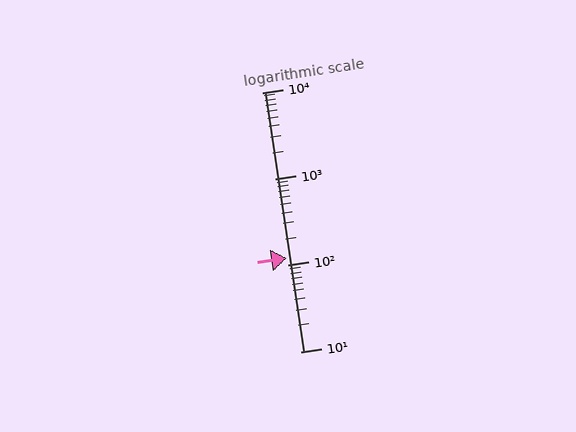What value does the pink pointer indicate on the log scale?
The pointer indicates approximately 120.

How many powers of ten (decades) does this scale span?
The scale spans 3 decades, from 10 to 10000.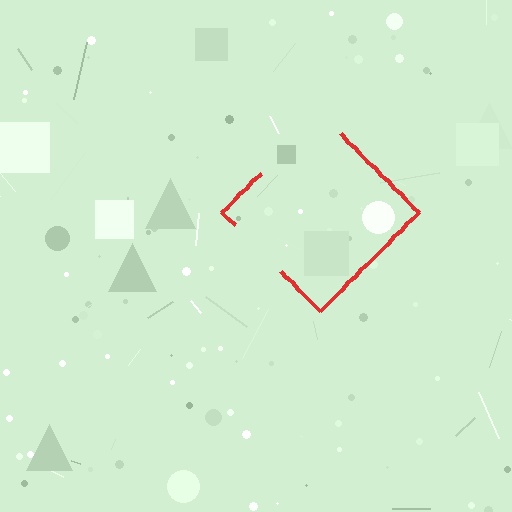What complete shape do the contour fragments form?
The contour fragments form a diamond.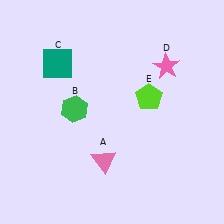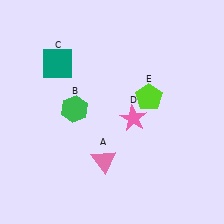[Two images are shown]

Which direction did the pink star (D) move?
The pink star (D) moved down.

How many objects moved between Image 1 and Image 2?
1 object moved between the two images.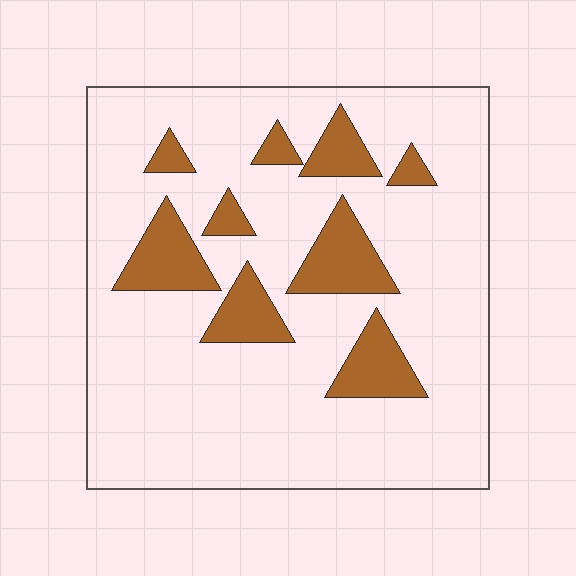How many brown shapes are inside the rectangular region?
9.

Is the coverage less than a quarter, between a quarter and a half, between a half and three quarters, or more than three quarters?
Less than a quarter.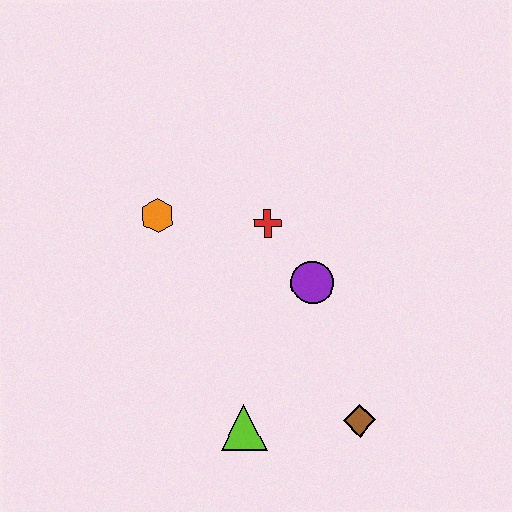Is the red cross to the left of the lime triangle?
No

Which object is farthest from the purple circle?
The orange hexagon is farthest from the purple circle.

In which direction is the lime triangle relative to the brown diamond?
The lime triangle is to the left of the brown diamond.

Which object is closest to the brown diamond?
The lime triangle is closest to the brown diamond.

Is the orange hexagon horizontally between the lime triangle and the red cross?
No